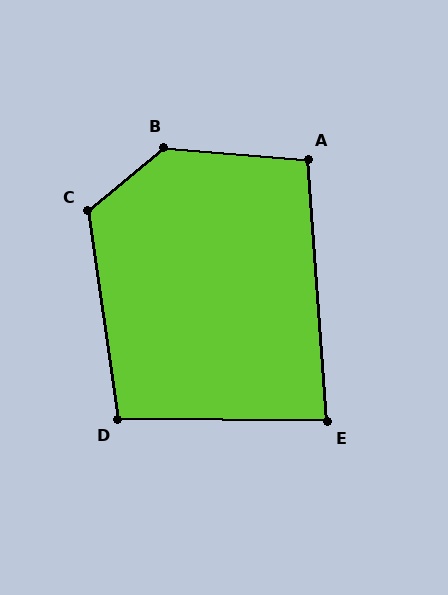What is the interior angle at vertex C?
Approximately 122 degrees (obtuse).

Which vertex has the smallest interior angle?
E, at approximately 85 degrees.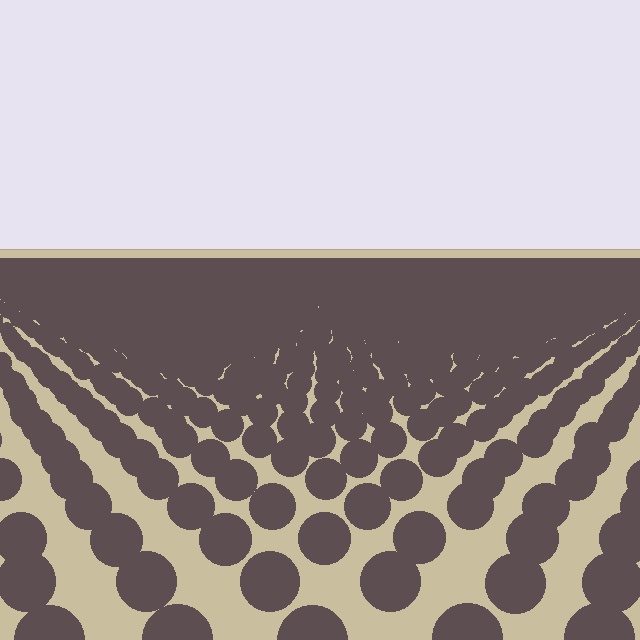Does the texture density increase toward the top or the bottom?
Density increases toward the top.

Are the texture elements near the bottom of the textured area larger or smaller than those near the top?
Larger. Near the bottom, elements are closer to the viewer and appear at a bigger on-screen size.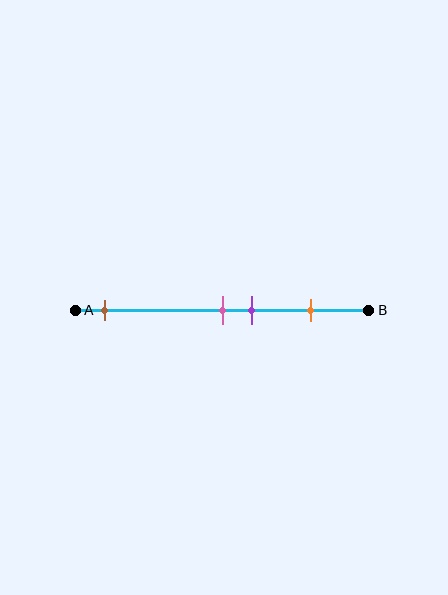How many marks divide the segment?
There are 4 marks dividing the segment.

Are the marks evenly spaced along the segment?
No, the marks are not evenly spaced.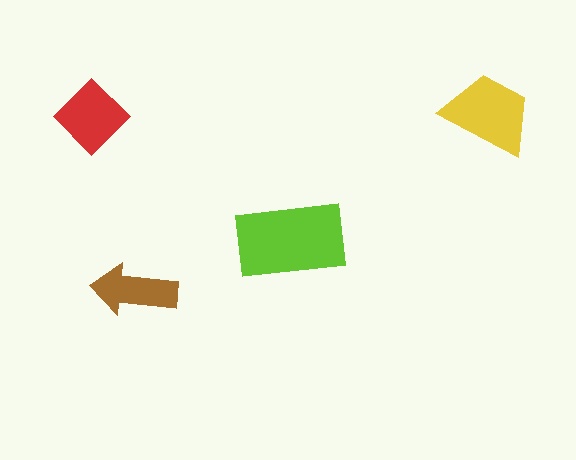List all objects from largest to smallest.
The lime rectangle, the yellow trapezoid, the red diamond, the brown arrow.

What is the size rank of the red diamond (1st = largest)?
3rd.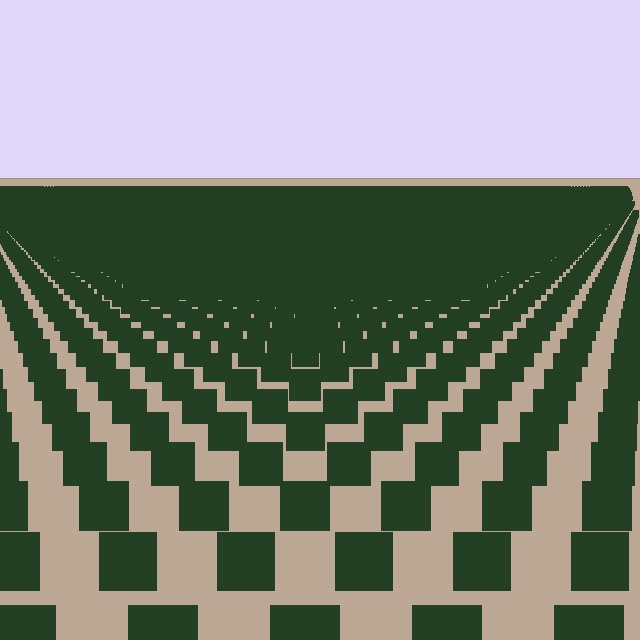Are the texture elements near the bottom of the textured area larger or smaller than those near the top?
Larger. Near the bottom, elements are closer to the viewer and appear at a bigger on-screen size.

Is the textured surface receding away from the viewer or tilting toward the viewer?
The surface is receding away from the viewer. Texture elements get smaller and denser toward the top.